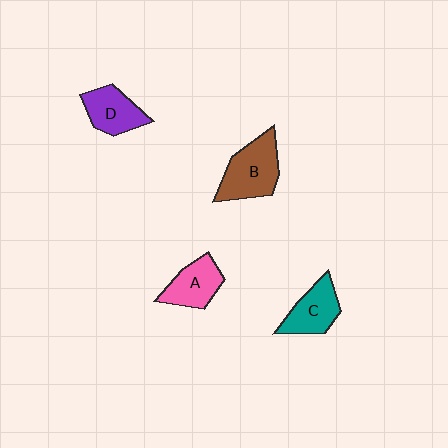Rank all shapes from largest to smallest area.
From largest to smallest: B (brown), C (teal), D (purple), A (pink).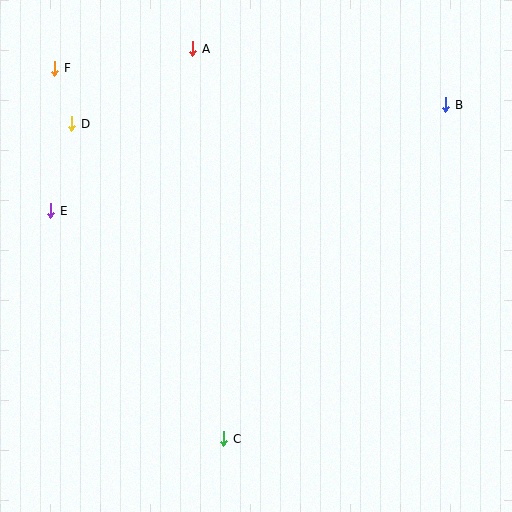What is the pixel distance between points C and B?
The distance between C and B is 401 pixels.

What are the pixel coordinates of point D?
Point D is at (72, 124).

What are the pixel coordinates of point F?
Point F is at (55, 68).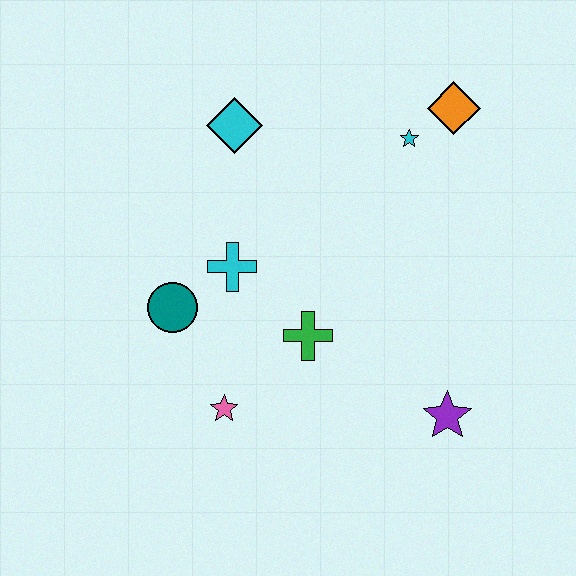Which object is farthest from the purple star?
The cyan diamond is farthest from the purple star.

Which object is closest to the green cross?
The cyan cross is closest to the green cross.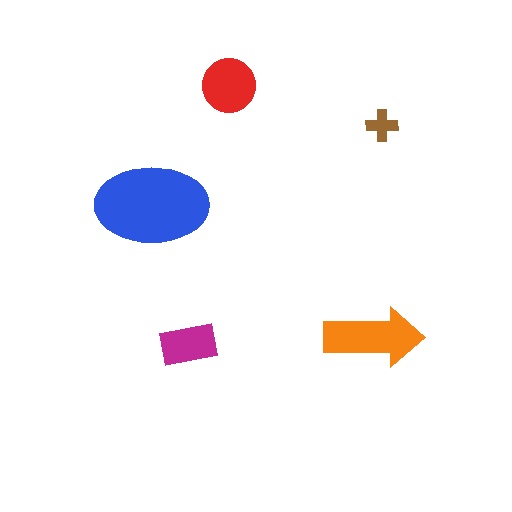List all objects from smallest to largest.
The brown cross, the magenta rectangle, the red circle, the orange arrow, the blue ellipse.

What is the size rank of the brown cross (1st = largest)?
5th.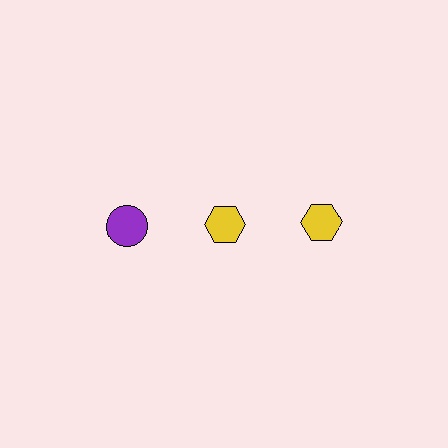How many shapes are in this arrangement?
There are 3 shapes arranged in a grid pattern.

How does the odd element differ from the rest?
It differs in both color (purple instead of yellow) and shape (circle instead of hexagon).